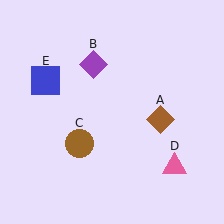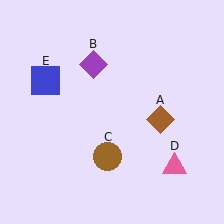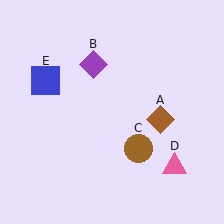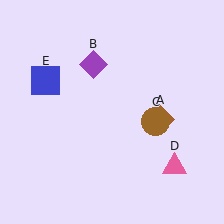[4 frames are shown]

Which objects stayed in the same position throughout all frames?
Brown diamond (object A) and purple diamond (object B) and pink triangle (object D) and blue square (object E) remained stationary.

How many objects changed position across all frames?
1 object changed position: brown circle (object C).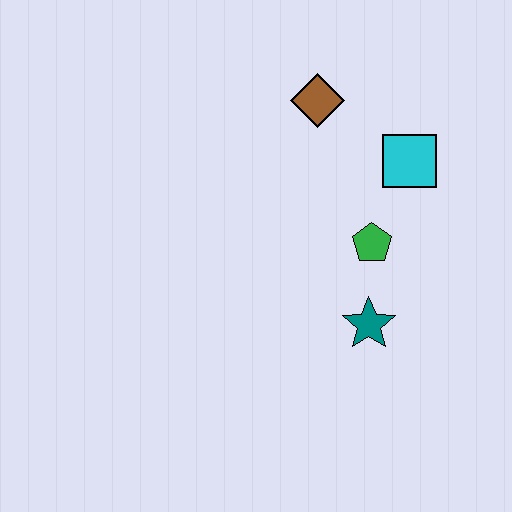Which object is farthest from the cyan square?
The teal star is farthest from the cyan square.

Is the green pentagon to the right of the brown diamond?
Yes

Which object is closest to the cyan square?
The green pentagon is closest to the cyan square.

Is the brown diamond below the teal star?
No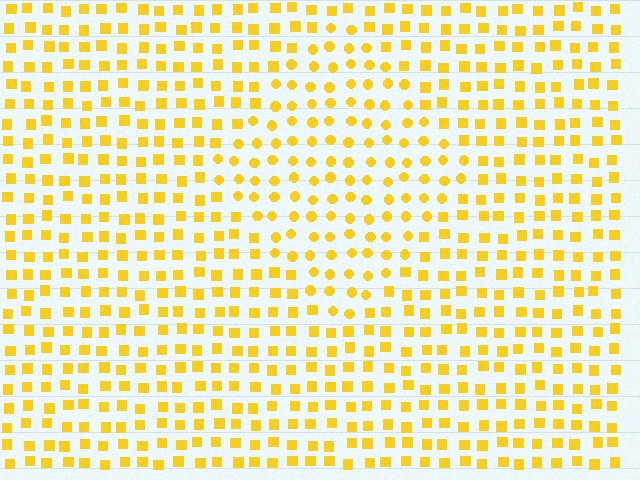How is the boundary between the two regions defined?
The boundary is defined by a change in element shape: circles inside vs. squares outside. All elements share the same color and spacing.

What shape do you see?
I see a diamond.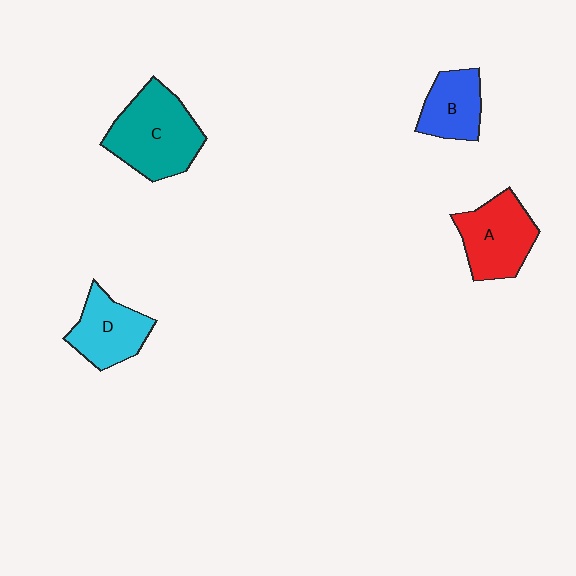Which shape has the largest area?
Shape C (teal).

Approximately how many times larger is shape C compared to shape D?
Approximately 1.5 times.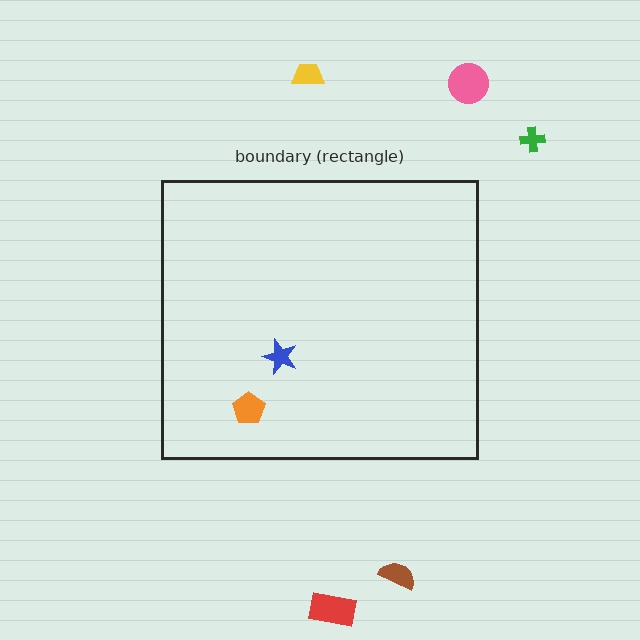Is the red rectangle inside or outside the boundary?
Outside.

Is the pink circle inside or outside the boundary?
Outside.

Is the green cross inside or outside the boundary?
Outside.